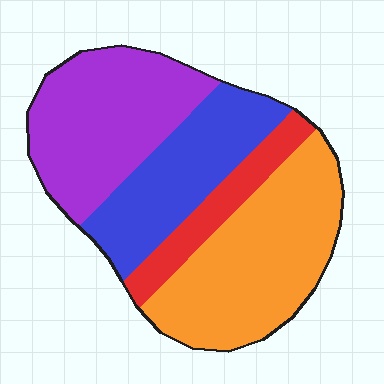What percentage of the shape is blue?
Blue takes up about one quarter (1/4) of the shape.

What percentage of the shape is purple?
Purple covers about 30% of the shape.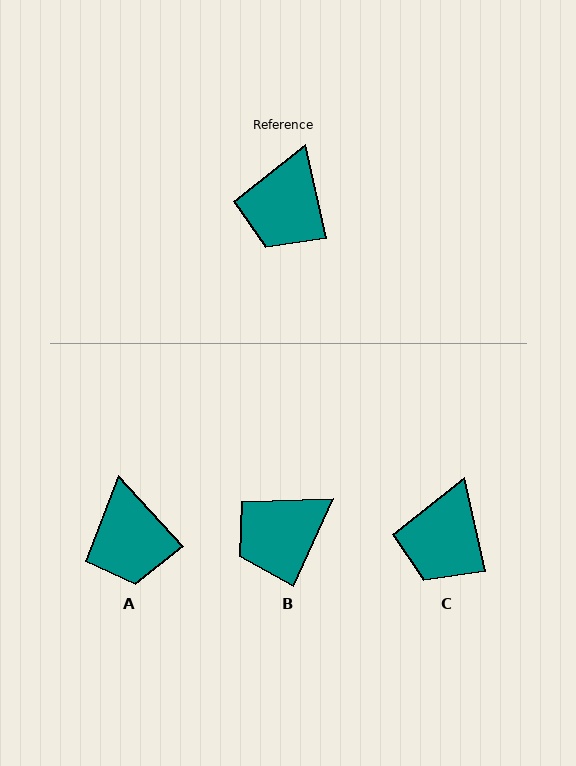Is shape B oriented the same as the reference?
No, it is off by about 37 degrees.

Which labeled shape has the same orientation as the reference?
C.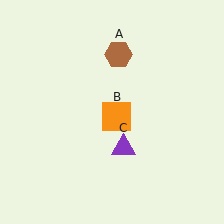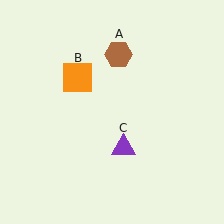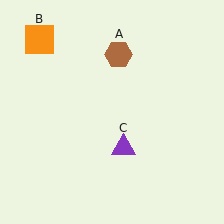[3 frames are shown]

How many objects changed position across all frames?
1 object changed position: orange square (object B).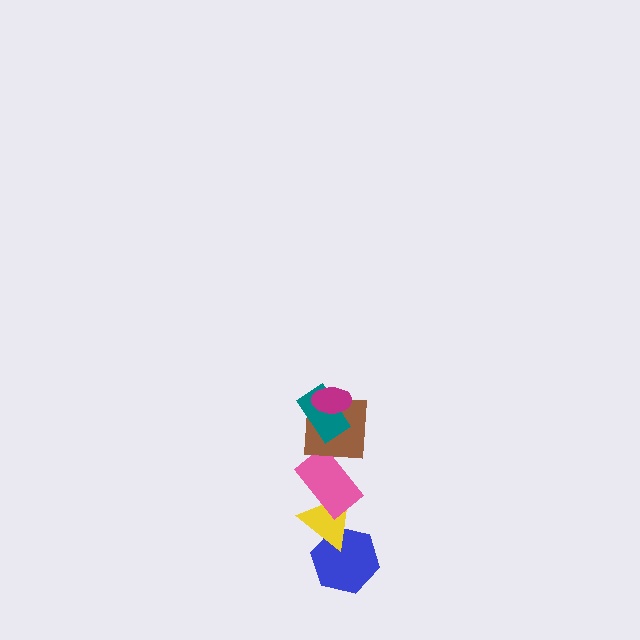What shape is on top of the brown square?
The teal rectangle is on top of the brown square.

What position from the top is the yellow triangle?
The yellow triangle is 5th from the top.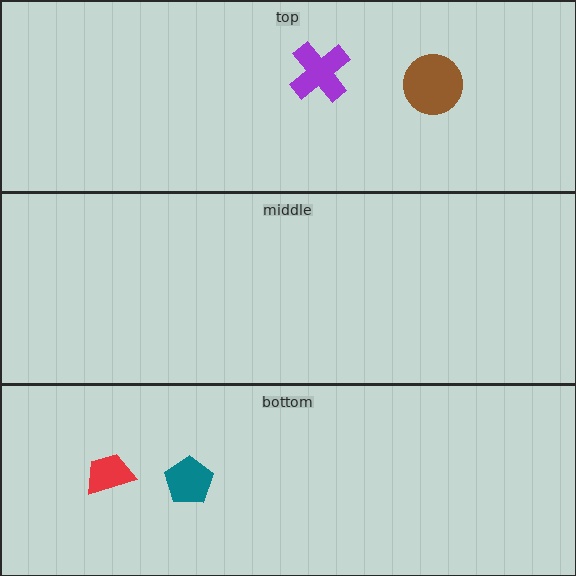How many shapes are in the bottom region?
2.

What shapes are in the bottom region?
The teal pentagon, the red trapezoid.